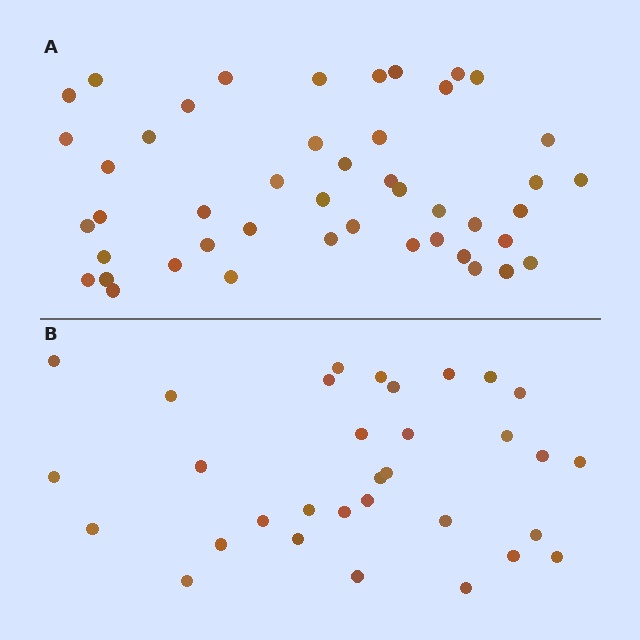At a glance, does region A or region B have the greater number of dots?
Region A (the top region) has more dots.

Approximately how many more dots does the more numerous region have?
Region A has approximately 15 more dots than region B.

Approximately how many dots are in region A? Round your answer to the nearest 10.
About 50 dots. (The exact count is 46, which rounds to 50.)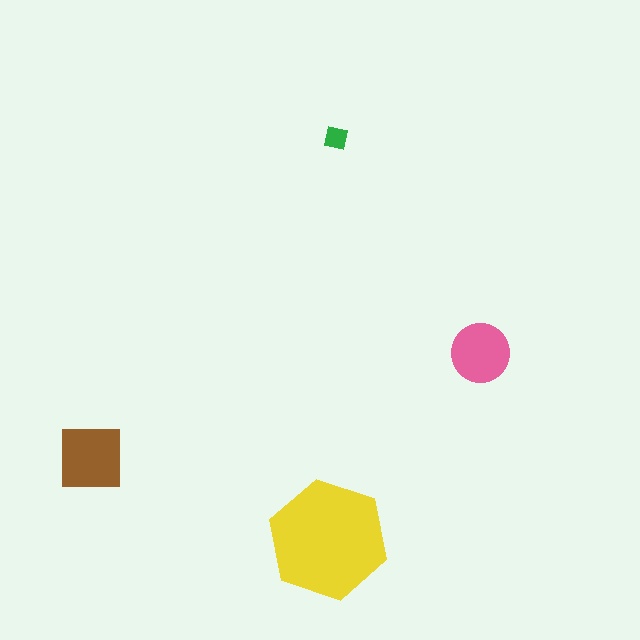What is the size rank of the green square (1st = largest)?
4th.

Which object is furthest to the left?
The brown square is leftmost.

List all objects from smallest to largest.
The green square, the pink circle, the brown square, the yellow hexagon.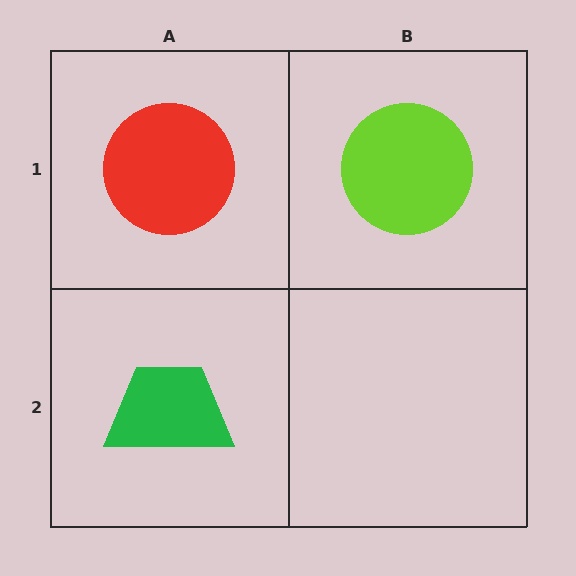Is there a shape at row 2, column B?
No, that cell is empty.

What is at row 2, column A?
A green trapezoid.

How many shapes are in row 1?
2 shapes.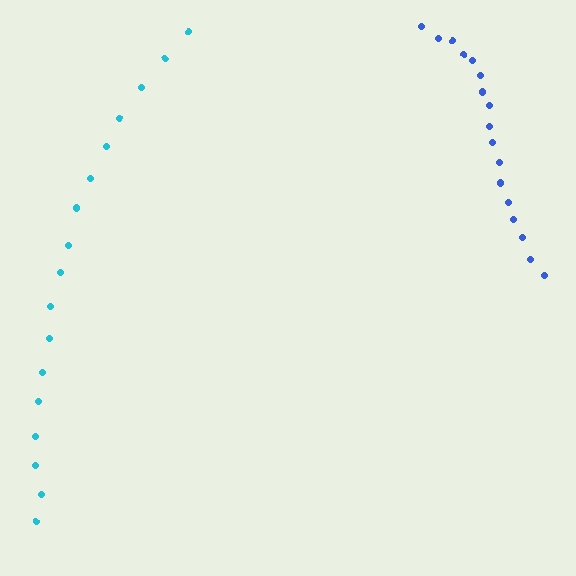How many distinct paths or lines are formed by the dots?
There are 2 distinct paths.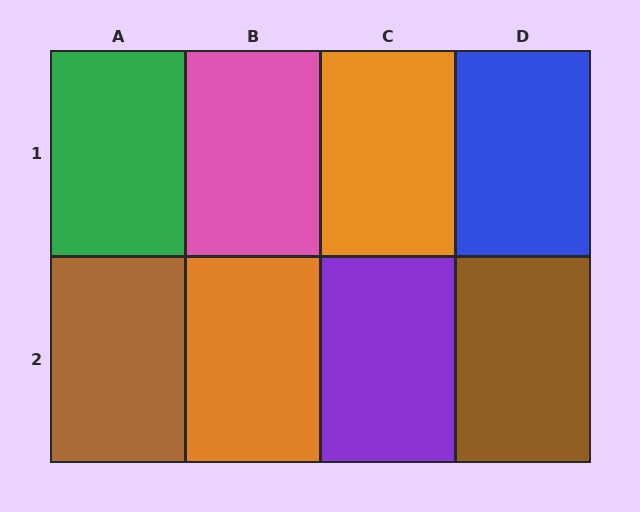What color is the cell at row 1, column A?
Green.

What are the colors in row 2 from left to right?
Brown, orange, purple, brown.